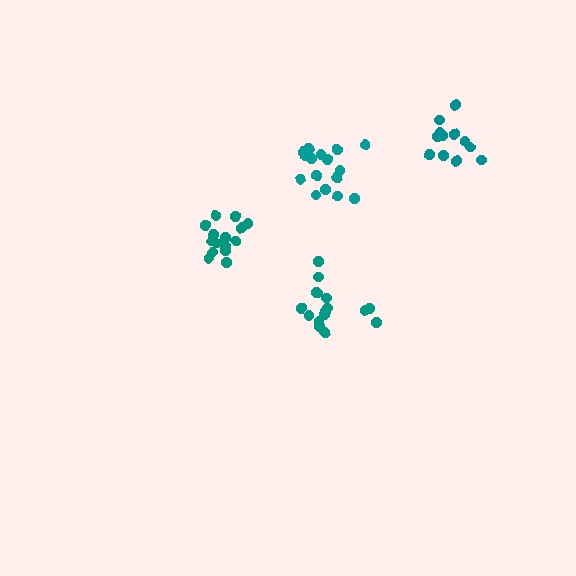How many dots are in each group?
Group 1: 16 dots, Group 2: 16 dots, Group 3: 13 dots, Group 4: 16 dots (61 total).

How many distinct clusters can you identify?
There are 4 distinct clusters.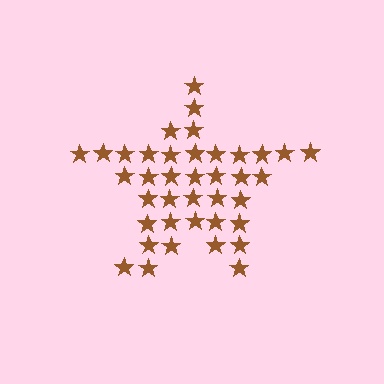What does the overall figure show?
The overall figure shows a star.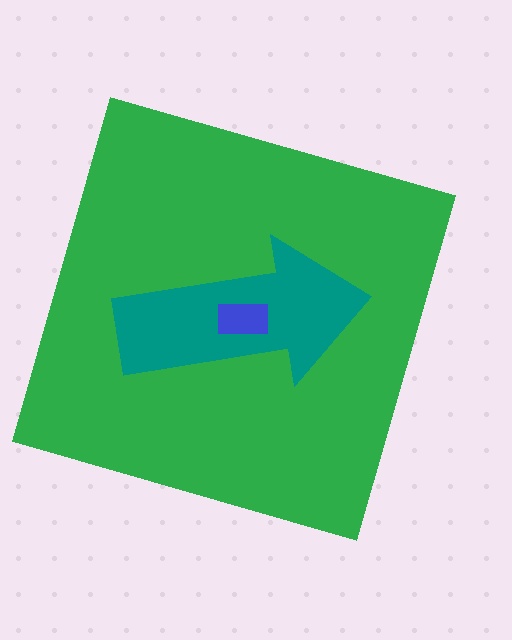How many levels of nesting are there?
3.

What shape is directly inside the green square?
The teal arrow.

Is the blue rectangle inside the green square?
Yes.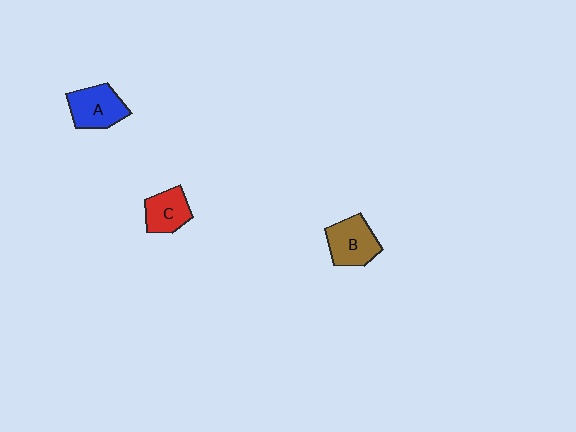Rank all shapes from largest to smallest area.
From largest to smallest: B (brown), A (blue), C (red).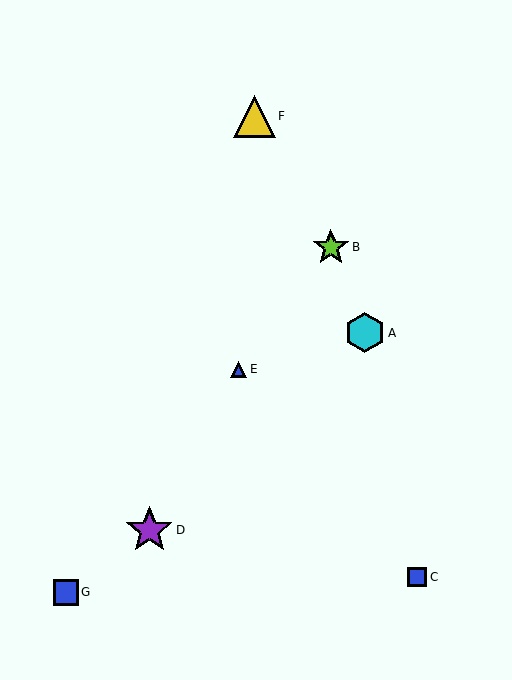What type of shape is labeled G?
Shape G is a blue square.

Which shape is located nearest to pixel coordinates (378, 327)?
The cyan hexagon (labeled A) at (365, 333) is nearest to that location.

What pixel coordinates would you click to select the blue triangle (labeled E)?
Click at (239, 369) to select the blue triangle E.